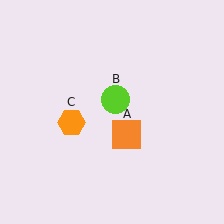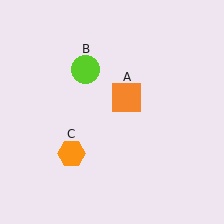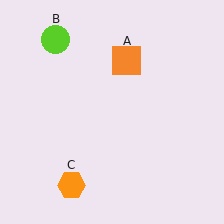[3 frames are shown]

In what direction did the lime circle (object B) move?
The lime circle (object B) moved up and to the left.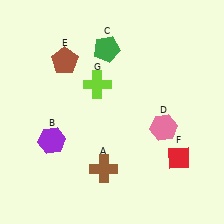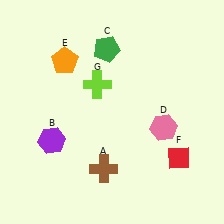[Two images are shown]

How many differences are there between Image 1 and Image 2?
There is 1 difference between the two images.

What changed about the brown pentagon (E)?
In Image 1, E is brown. In Image 2, it changed to orange.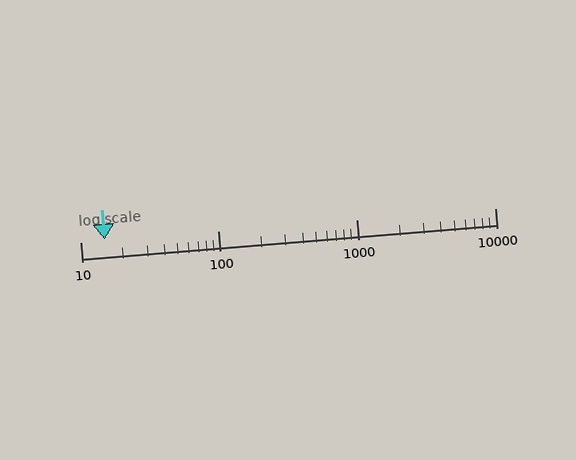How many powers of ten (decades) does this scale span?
The scale spans 3 decades, from 10 to 10000.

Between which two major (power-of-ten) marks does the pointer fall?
The pointer is between 10 and 100.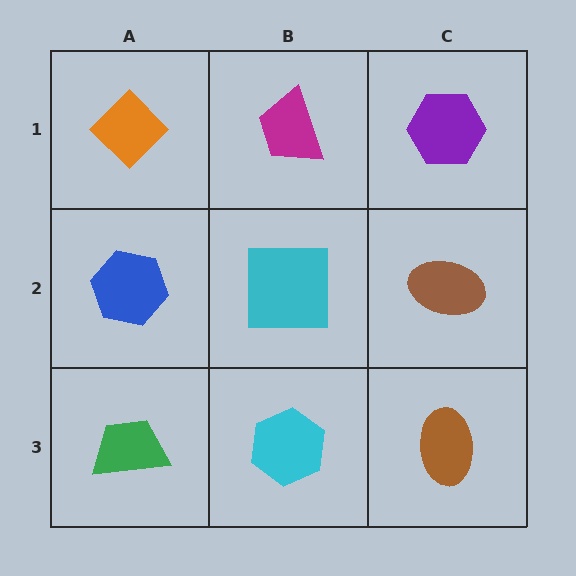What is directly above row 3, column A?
A blue hexagon.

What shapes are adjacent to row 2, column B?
A magenta trapezoid (row 1, column B), a cyan hexagon (row 3, column B), a blue hexagon (row 2, column A), a brown ellipse (row 2, column C).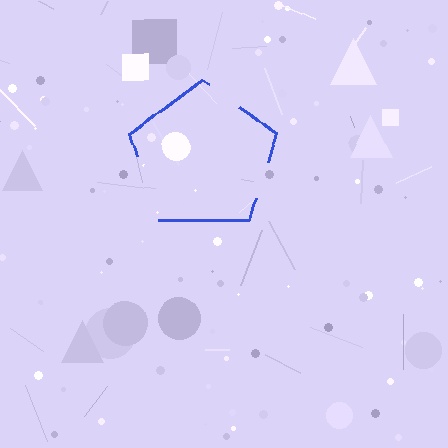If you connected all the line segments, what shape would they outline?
They would outline a pentagon.